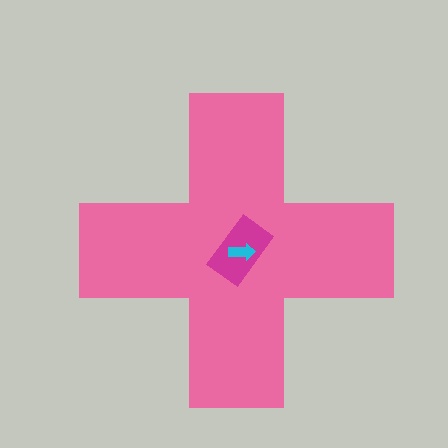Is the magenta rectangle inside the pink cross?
Yes.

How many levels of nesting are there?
3.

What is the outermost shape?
The pink cross.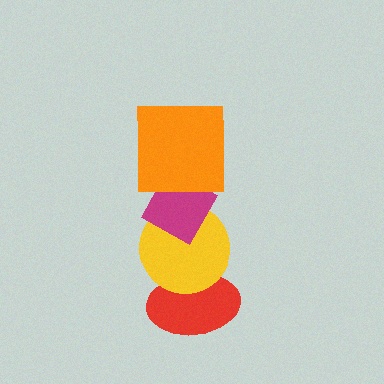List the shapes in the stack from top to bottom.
From top to bottom: the orange square, the magenta diamond, the yellow circle, the red ellipse.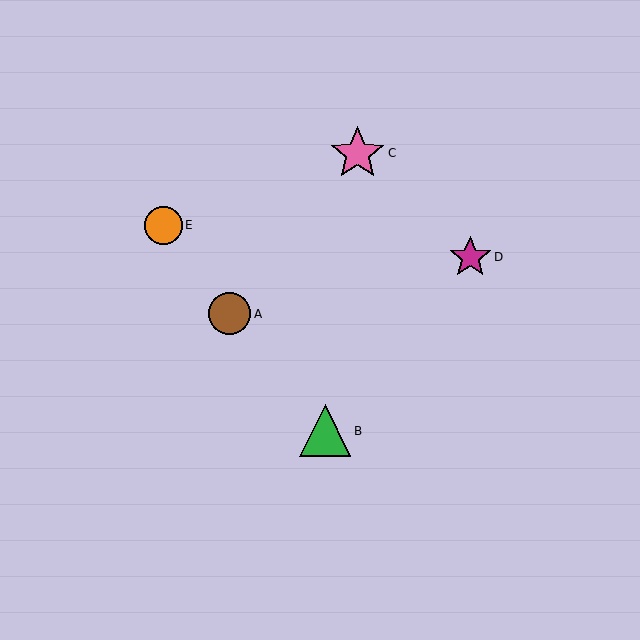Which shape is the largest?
The pink star (labeled C) is the largest.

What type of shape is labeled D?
Shape D is a magenta star.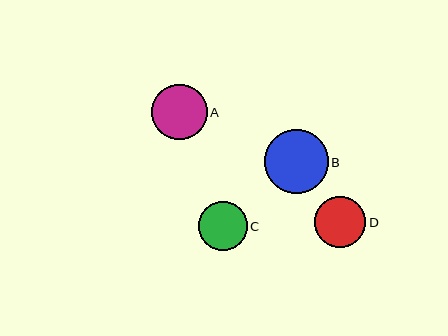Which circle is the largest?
Circle B is the largest with a size of approximately 64 pixels.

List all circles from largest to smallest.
From largest to smallest: B, A, D, C.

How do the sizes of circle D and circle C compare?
Circle D and circle C are approximately the same size.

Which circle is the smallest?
Circle C is the smallest with a size of approximately 49 pixels.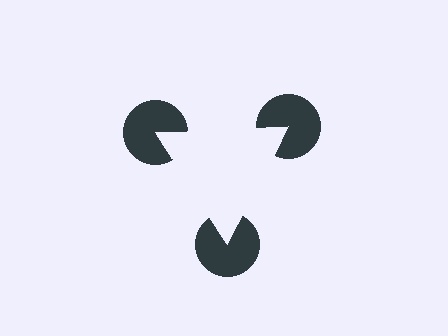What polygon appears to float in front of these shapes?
An illusory triangle — its edges are inferred from the aligned wedge cuts in the pac-man discs, not physically drawn.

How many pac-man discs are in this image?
There are 3 — one at each vertex of the illusory triangle.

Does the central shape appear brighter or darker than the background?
It typically appears slightly brighter than the background, even though no actual brightness change is drawn.